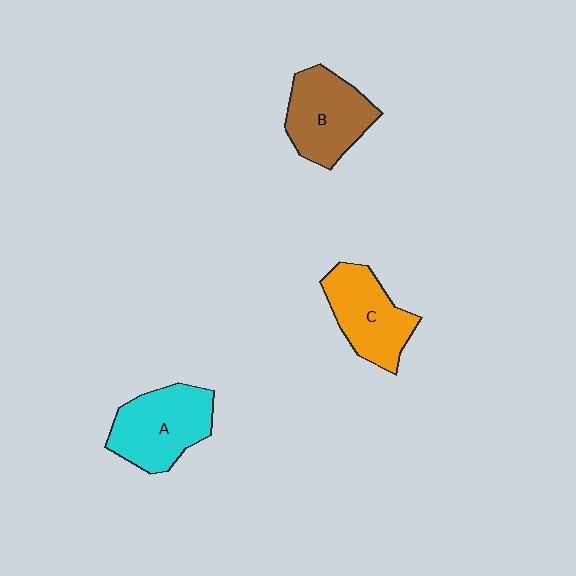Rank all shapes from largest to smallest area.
From largest to smallest: A (cyan), B (brown), C (orange).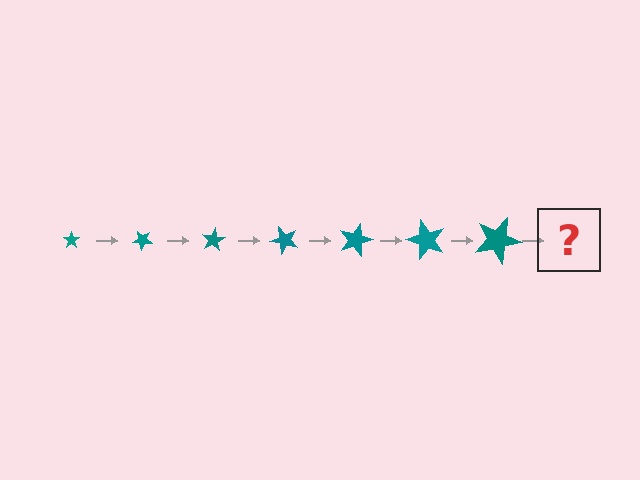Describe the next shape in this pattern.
It should be a star, larger than the previous one and rotated 280 degrees from the start.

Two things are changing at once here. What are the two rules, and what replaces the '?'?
The two rules are that the star grows larger each step and it rotates 40 degrees each step. The '?' should be a star, larger than the previous one and rotated 280 degrees from the start.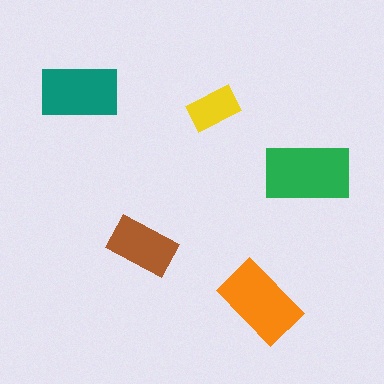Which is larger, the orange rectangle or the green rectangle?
The green one.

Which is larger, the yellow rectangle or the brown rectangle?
The brown one.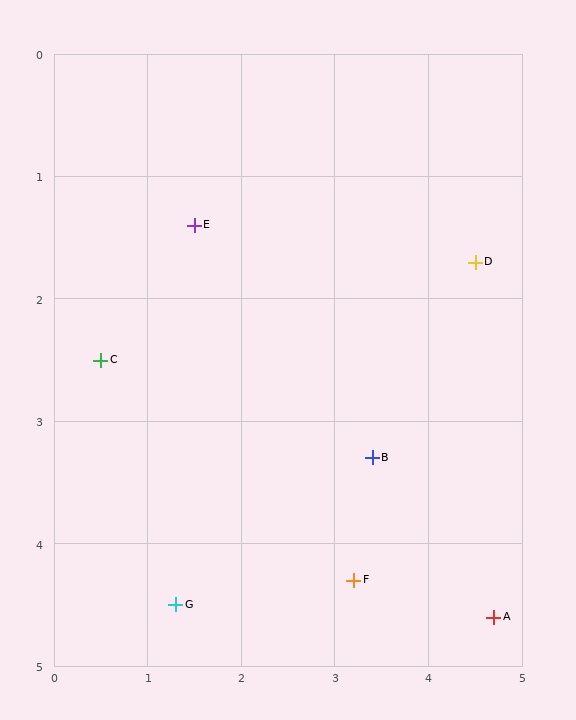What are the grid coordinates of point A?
Point A is at approximately (4.7, 4.6).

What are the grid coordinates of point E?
Point E is at approximately (1.5, 1.4).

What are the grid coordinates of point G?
Point G is at approximately (1.3, 4.5).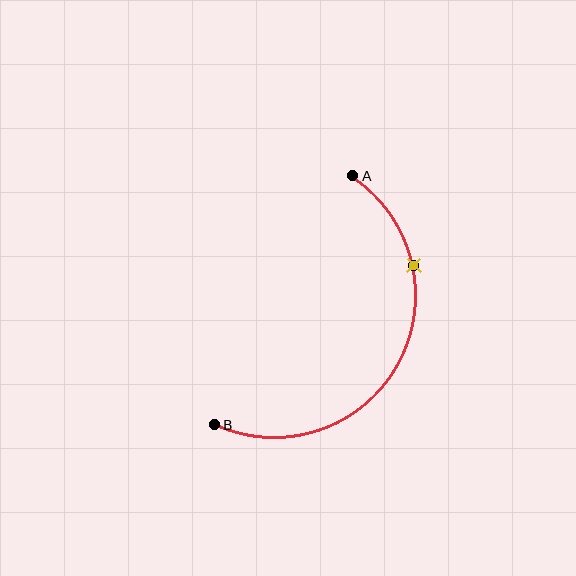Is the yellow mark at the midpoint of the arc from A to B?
No. The yellow mark lies on the arc but is closer to endpoint A. The arc midpoint would be at the point on the curve equidistant along the arc from both A and B.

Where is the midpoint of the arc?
The arc midpoint is the point on the curve farthest from the straight line joining A and B. It sits to the right of that line.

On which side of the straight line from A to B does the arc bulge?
The arc bulges to the right of the straight line connecting A and B.